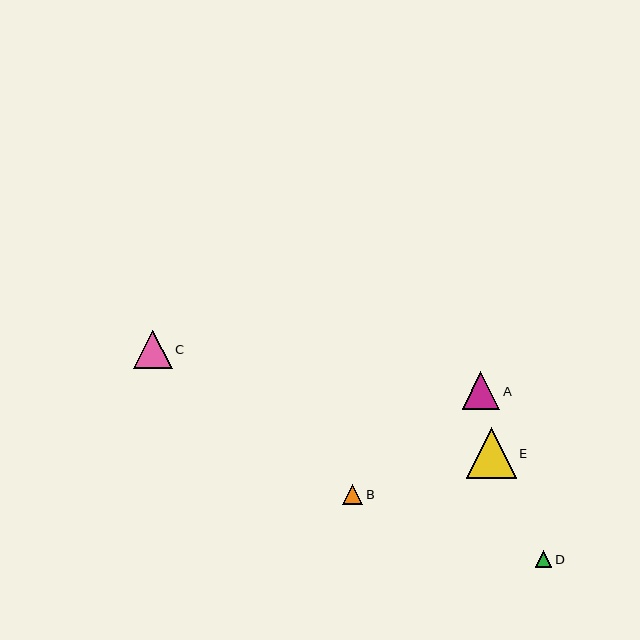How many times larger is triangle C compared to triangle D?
Triangle C is approximately 2.4 times the size of triangle D.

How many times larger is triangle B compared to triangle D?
Triangle B is approximately 1.3 times the size of triangle D.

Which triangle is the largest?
Triangle E is the largest with a size of approximately 50 pixels.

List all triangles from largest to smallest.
From largest to smallest: E, C, A, B, D.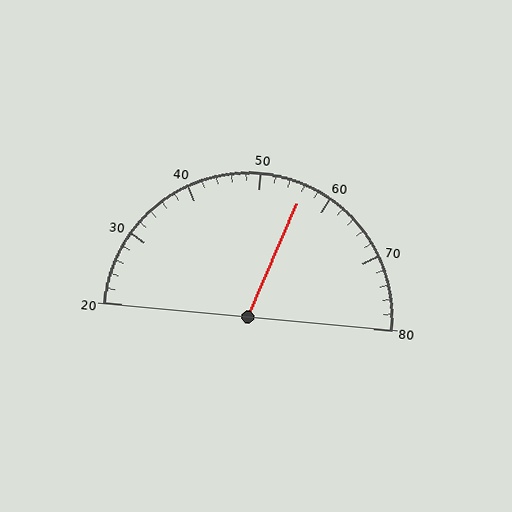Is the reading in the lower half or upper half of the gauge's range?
The reading is in the upper half of the range (20 to 80).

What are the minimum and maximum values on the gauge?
The gauge ranges from 20 to 80.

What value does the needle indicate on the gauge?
The needle indicates approximately 56.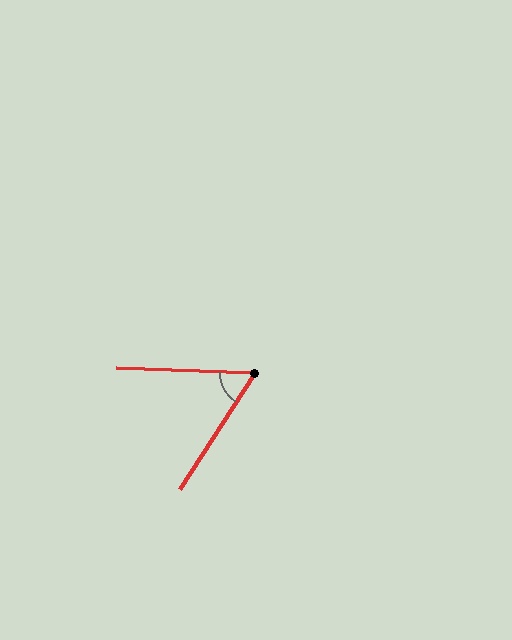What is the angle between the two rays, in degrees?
Approximately 60 degrees.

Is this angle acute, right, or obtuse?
It is acute.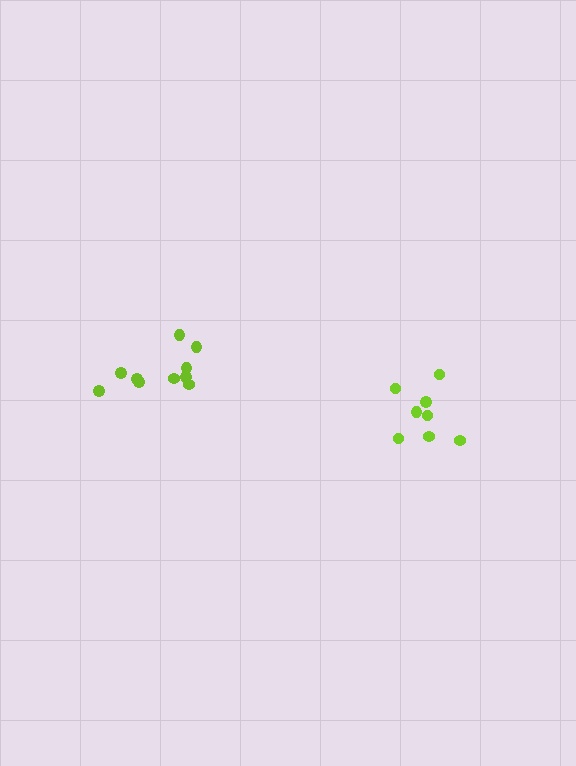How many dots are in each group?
Group 1: 8 dots, Group 2: 10 dots (18 total).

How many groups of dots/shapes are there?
There are 2 groups.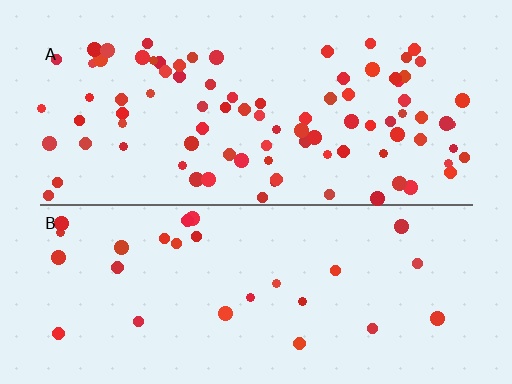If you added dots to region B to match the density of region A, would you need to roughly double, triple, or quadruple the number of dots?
Approximately triple.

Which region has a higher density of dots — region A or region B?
A (the top).